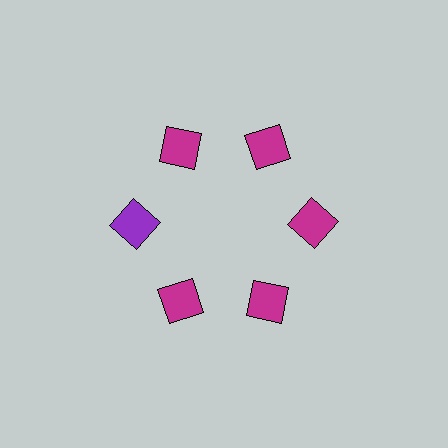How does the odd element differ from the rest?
It has a different color: purple instead of magenta.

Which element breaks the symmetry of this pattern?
The purple square at roughly the 9 o'clock position breaks the symmetry. All other shapes are magenta squares.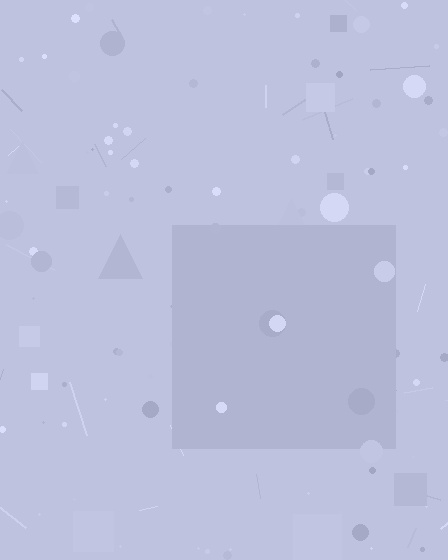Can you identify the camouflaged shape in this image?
The camouflaged shape is a square.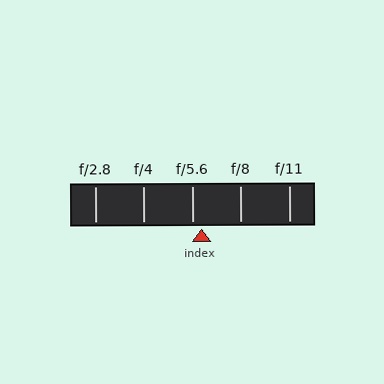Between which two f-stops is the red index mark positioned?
The index mark is between f/5.6 and f/8.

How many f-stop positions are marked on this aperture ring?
There are 5 f-stop positions marked.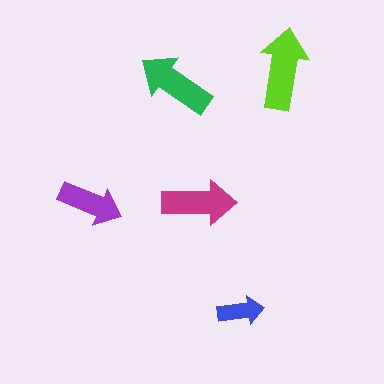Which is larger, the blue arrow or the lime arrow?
The lime one.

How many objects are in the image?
There are 5 objects in the image.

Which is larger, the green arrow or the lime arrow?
The lime one.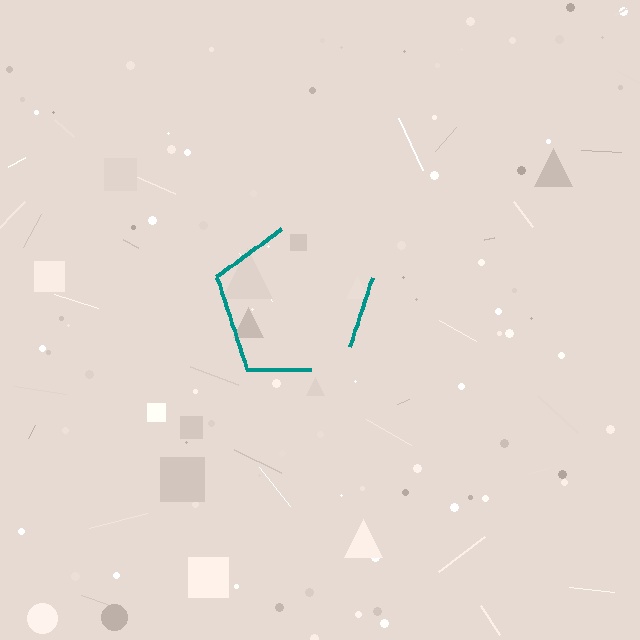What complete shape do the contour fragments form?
The contour fragments form a pentagon.